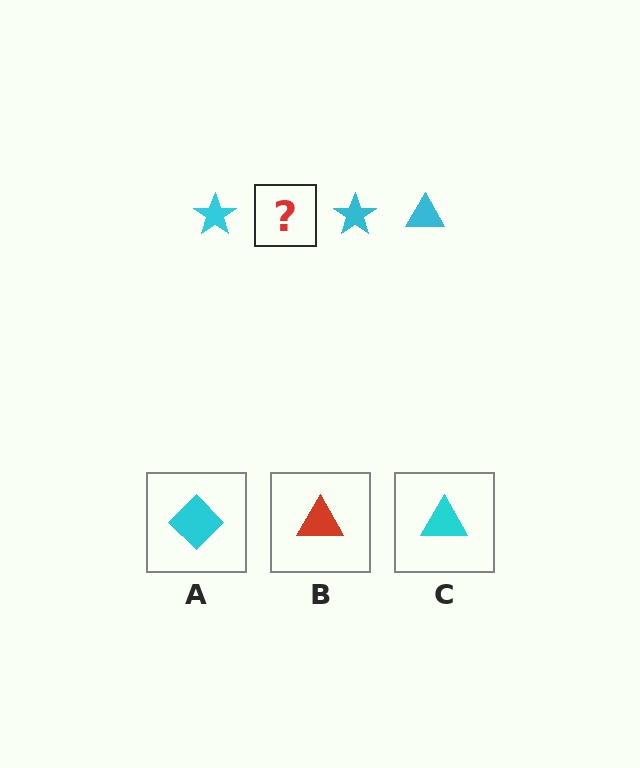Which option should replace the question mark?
Option C.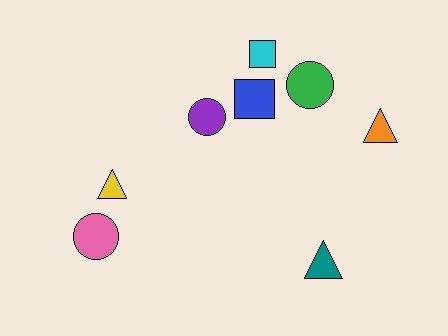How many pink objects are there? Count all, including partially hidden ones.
There is 1 pink object.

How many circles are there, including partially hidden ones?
There are 3 circles.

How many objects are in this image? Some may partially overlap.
There are 8 objects.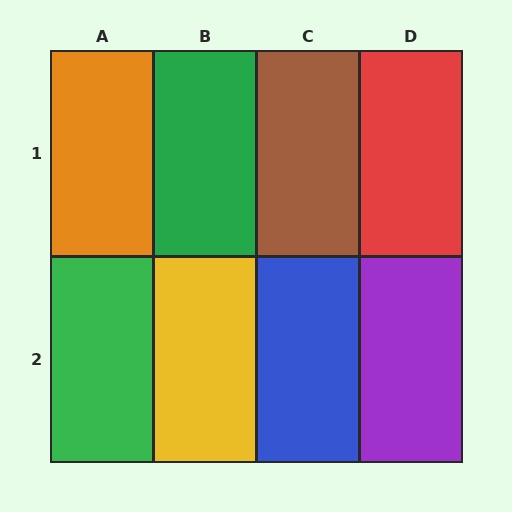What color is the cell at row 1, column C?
Brown.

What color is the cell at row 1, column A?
Orange.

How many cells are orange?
1 cell is orange.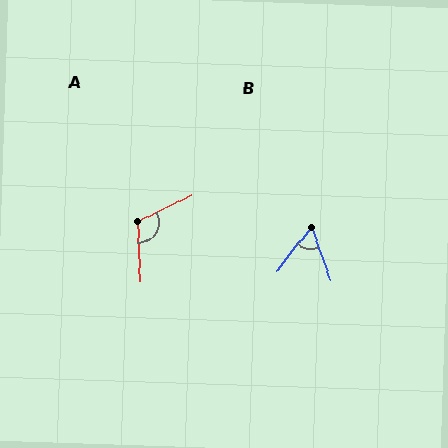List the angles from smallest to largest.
B (58°), A (113°).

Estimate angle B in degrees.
Approximately 58 degrees.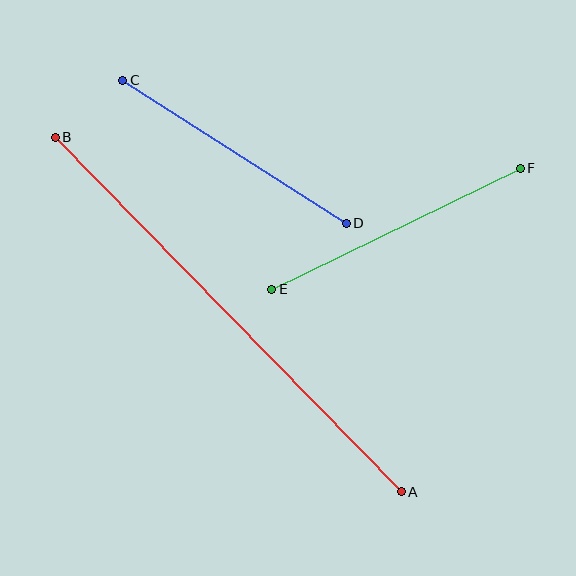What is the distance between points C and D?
The distance is approximately 265 pixels.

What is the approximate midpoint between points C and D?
The midpoint is at approximately (234, 152) pixels.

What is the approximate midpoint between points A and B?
The midpoint is at approximately (228, 314) pixels.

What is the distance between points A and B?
The distance is approximately 495 pixels.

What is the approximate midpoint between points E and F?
The midpoint is at approximately (396, 229) pixels.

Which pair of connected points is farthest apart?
Points A and B are farthest apart.